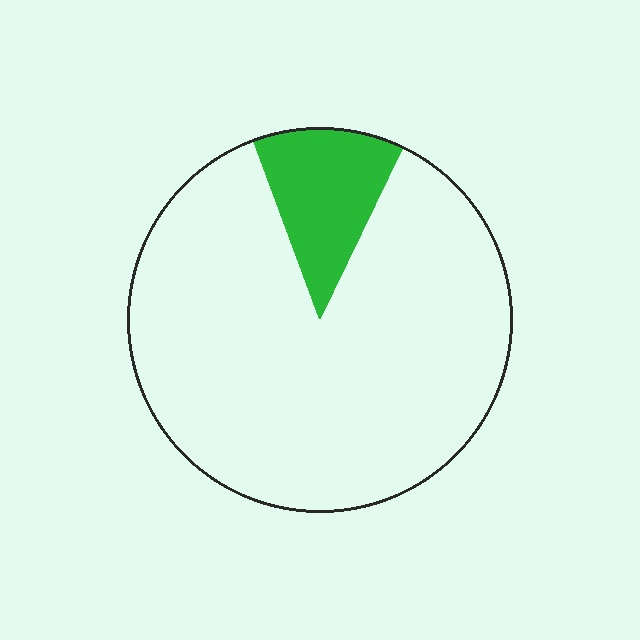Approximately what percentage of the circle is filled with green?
Approximately 15%.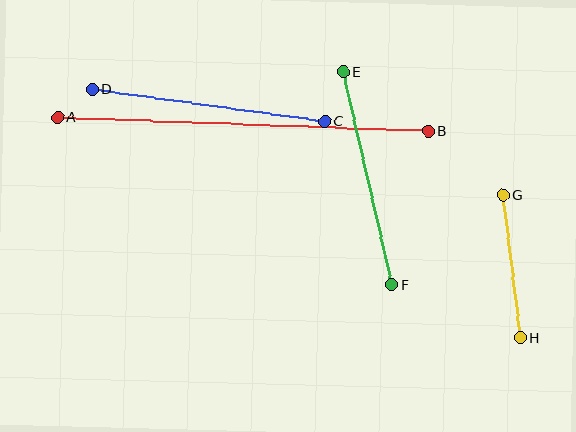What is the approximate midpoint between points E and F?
The midpoint is at approximately (368, 178) pixels.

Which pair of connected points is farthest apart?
Points A and B are farthest apart.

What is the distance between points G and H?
The distance is approximately 144 pixels.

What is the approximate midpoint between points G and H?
The midpoint is at approximately (512, 266) pixels.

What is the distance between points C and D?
The distance is approximately 234 pixels.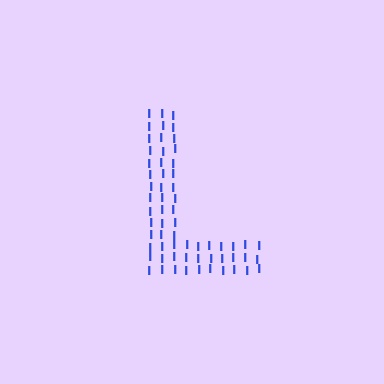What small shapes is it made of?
It is made of small letter I's.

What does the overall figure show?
The overall figure shows the letter L.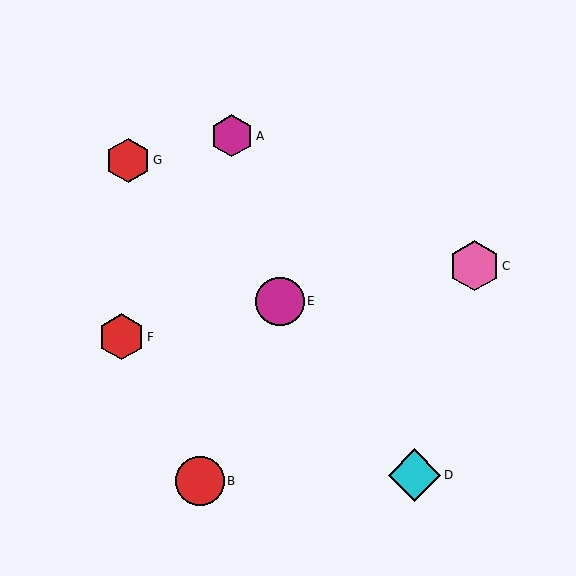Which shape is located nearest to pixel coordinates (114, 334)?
The red hexagon (labeled F) at (121, 337) is nearest to that location.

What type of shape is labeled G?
Shape G is a red hexagon.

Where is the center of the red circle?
The center of the red circle is at (200, 481).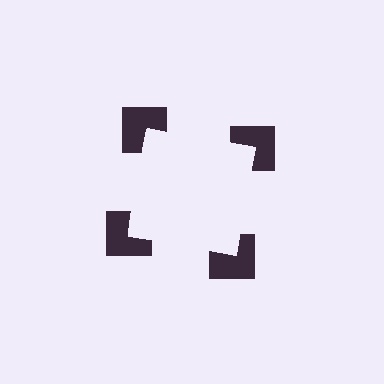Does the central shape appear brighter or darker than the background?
It typically appears slightly brighter than the background, even though no actual brightness change is drawn.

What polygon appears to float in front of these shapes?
An illusory square — its edges are inferred from the aligned wedge cuts in the notched squares, not physically drawn.